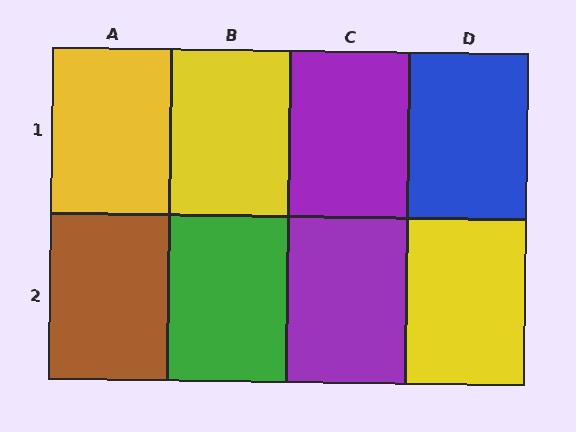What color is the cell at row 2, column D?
Yellow.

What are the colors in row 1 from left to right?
Yellow, yellow, purple, blue.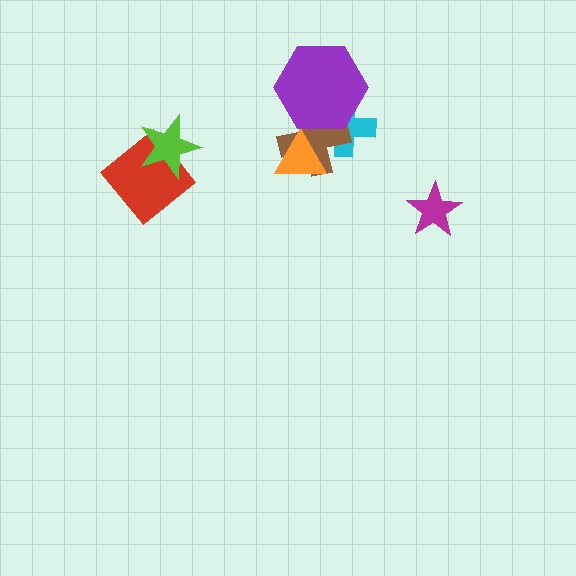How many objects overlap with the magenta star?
0 objects overlap with the magenta star.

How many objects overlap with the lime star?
1 object overlaps with the lime star.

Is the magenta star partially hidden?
No, no other shape covers it.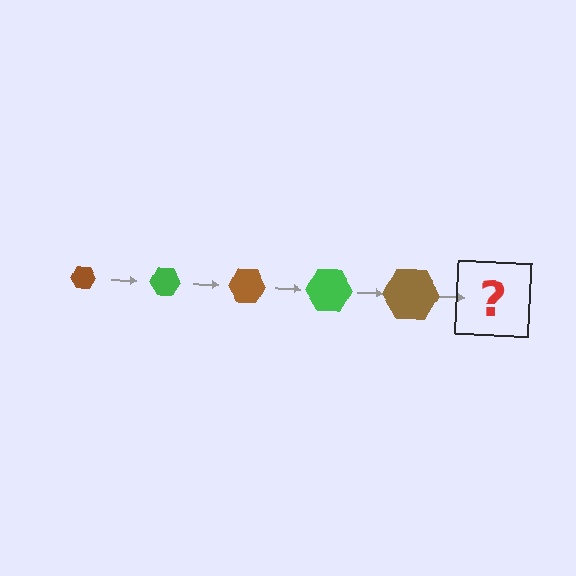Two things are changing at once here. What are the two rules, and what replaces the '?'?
The two rules are that the hexagon grows larger each step and the color cycles through brown and green. The '?' should be a green hexagon, larger than the previous one.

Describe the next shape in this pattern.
It should be a green hexagon, larger than the previous one.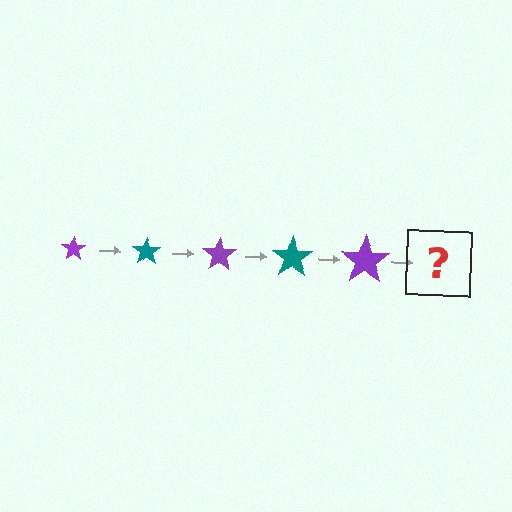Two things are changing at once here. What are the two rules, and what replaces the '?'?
The two rules are that the star grows larger each step and the color cycles through purple and teal. The '?' should be a teal star, larger than the previous one.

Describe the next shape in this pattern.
It should be a teal star, larger than the previous one.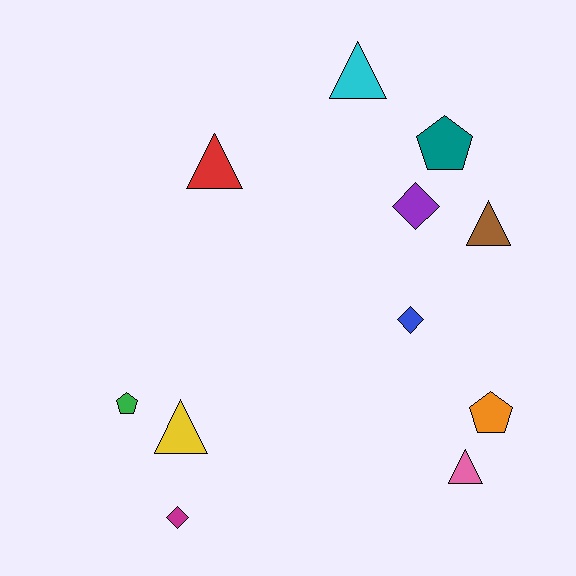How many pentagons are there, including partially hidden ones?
There are 3 pentagons.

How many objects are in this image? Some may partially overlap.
There are 11 objects.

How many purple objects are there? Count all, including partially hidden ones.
There is 1 purple object.